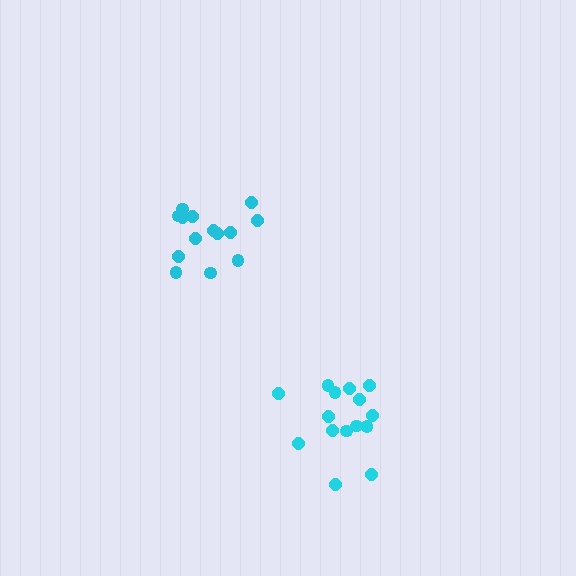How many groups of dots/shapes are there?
There are 2 groups.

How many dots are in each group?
Group 1: 15 dots, Group 2: 15 dots (30 total).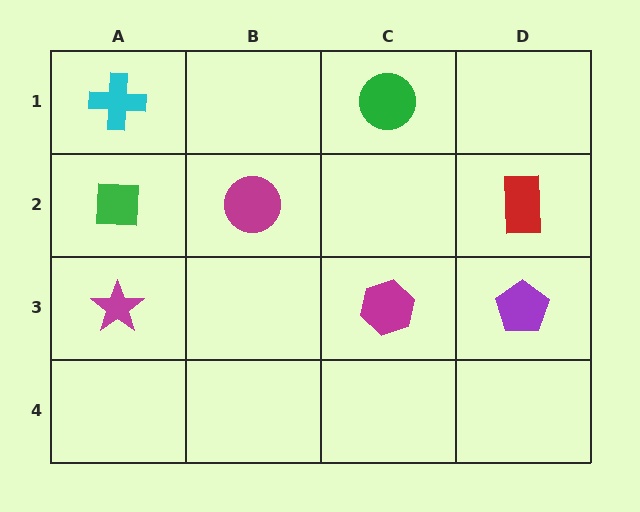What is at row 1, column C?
A green circle.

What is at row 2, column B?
A magenta circle.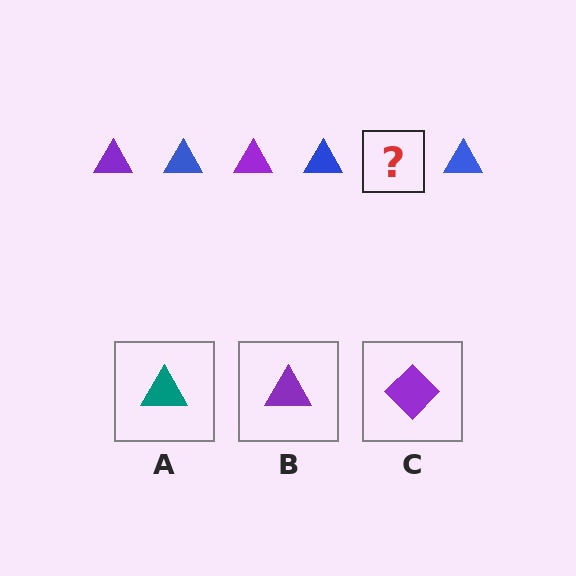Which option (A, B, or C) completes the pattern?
B.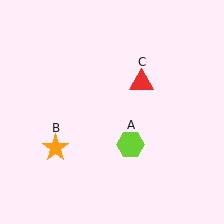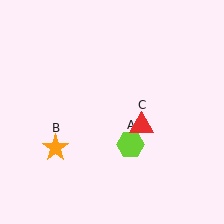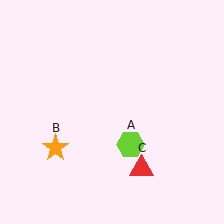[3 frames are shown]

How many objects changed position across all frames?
1 object changed position: red triangle (object C).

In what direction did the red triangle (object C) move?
The red triangle (object C) moved down.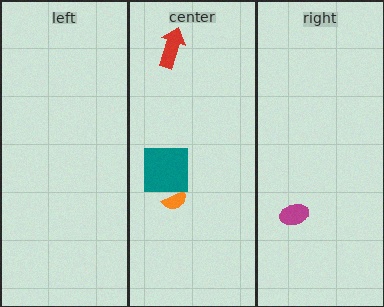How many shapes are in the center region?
3.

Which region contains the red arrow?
The center region.